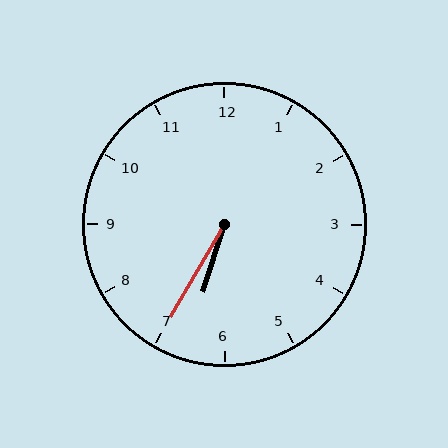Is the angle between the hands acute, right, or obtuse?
It is acute.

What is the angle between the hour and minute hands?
Approximately 12 degrees.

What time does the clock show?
6:35.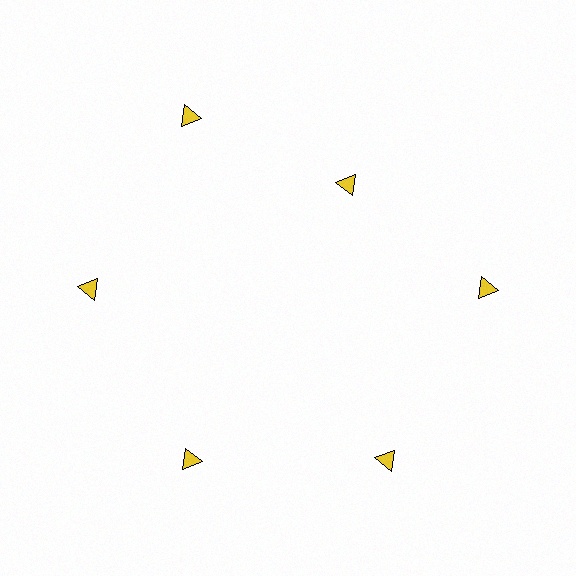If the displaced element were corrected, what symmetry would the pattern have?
It would have 6-fold rotational symmetry — the pattern would map onto itself every 60 degrees.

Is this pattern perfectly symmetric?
No. The 6 yellow triangles are arranged in a ring, but one element near the 1 o'clock position is pulled inward toward the center, breaking the 6-fold rotational symmetry.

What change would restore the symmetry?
The symmetry would be restored by moving it outward, back onto the ring so that all 6 triangles sit at equal angles and equal distance from the center.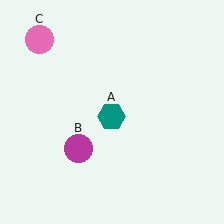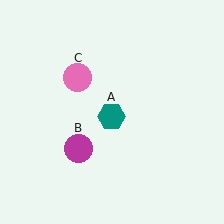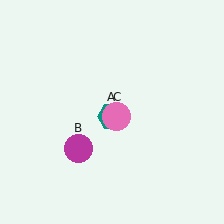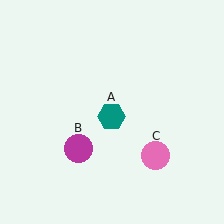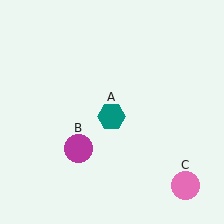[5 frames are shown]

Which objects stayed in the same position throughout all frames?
Teal hexagon (object A) and magenta circle (object B) remained stationary.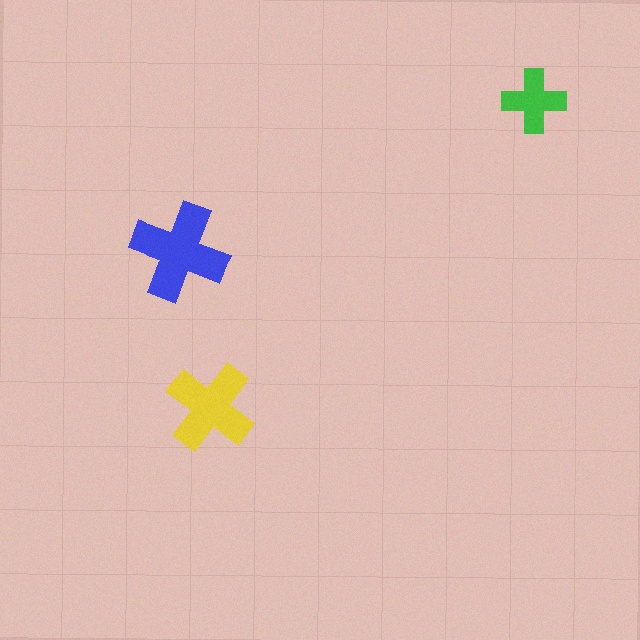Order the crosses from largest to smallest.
the blue one, the yellow one, the green one.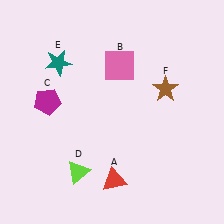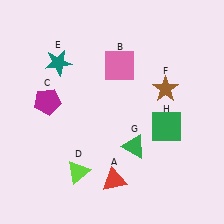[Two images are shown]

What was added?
A green triangle (G), a green square (H) were added in Image 2.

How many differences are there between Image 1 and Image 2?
There are 2 differences between the two images.